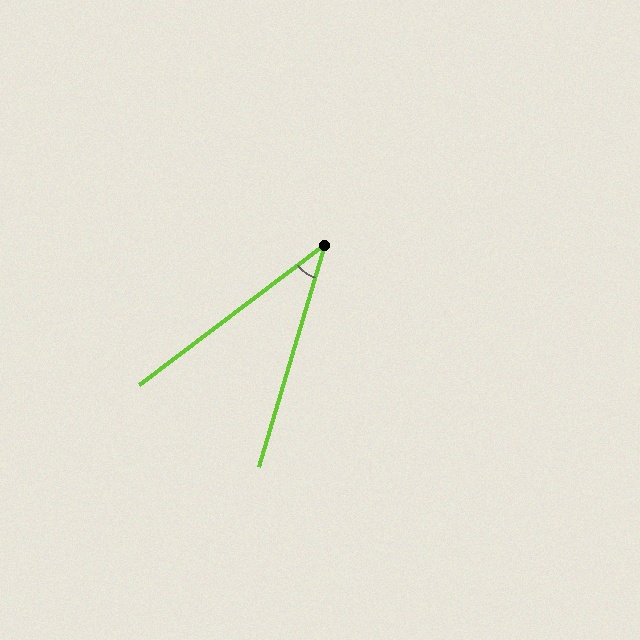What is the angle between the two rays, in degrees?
Approximately 36 degrees.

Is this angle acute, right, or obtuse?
It is acute.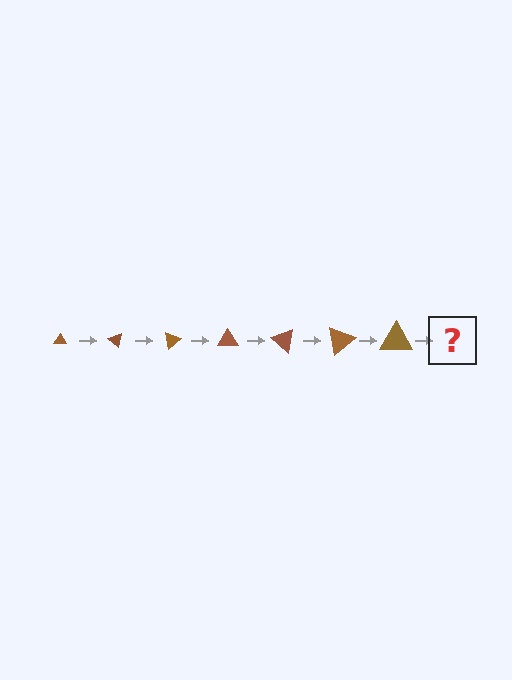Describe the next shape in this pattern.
It should be a triangle, larger than the previous one and rotated 280 degrees from the start.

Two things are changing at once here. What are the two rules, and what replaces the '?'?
The two rules are that the triangle grows larger each step and it rotates 40 degrees each step. The '?' should be a triangle, larger than the previous one and rotated 280 degrees from the start.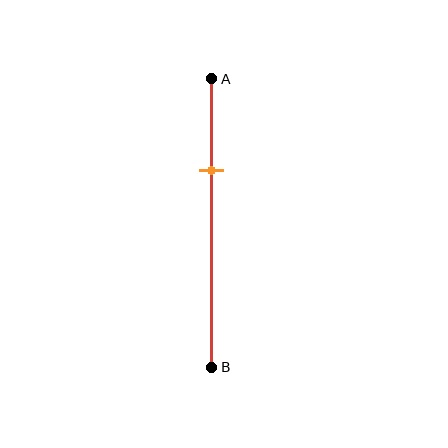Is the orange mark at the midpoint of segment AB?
No, the mark is at about 30% from A, not at the 50% midpoint.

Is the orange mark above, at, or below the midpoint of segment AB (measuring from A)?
The orange mark is above the midpoint of segment AB.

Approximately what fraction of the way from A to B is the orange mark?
The orange mark is approximately 30% of the way from A to B.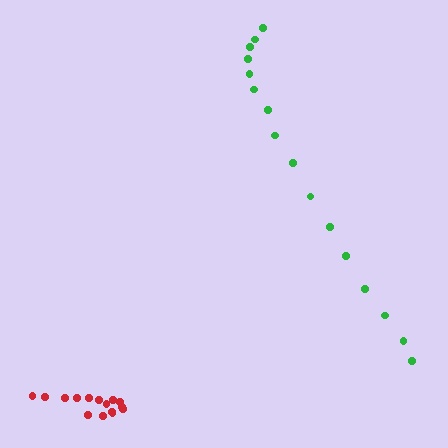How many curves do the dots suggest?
There are 2 distinct paths.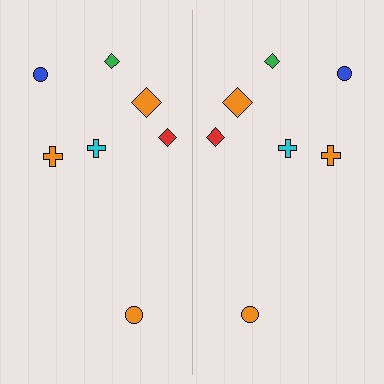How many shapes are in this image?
There are 14 shapes in this image.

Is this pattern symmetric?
Yes, this pattern has bilateral (reflection) symmetry.